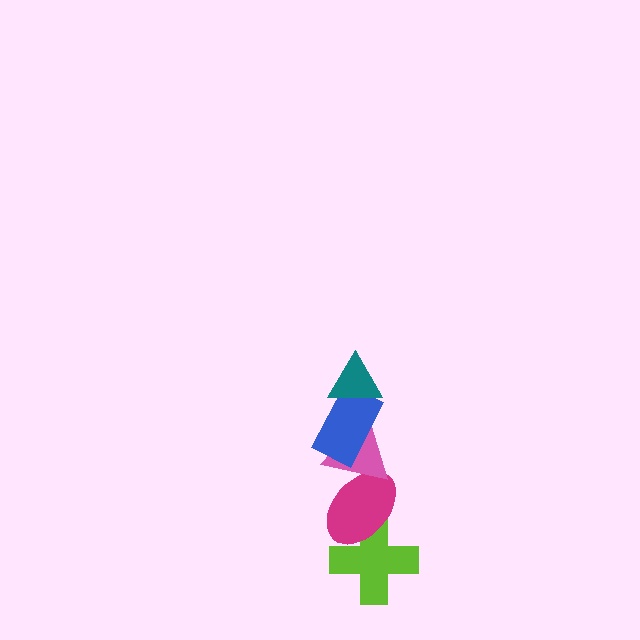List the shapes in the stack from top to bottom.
From top to bottom: the teal triangle, the blue rectangle, the pink triangle, the magenta ellipse, the lime cross.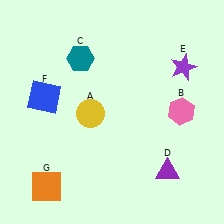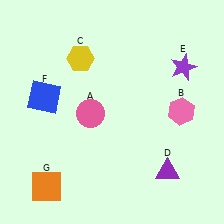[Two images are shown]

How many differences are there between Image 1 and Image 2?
There are 2 differences between the two images.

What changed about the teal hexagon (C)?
In Image 1, C is teal. In Image 2, it changed to yellow.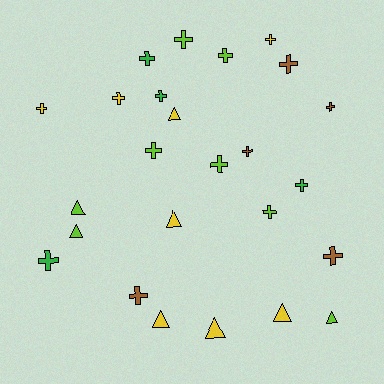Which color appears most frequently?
Lime, with 8 objects.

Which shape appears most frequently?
Cross, with 17 objects.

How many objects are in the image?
There are 25 objects.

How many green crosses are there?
There are 4 green crosses.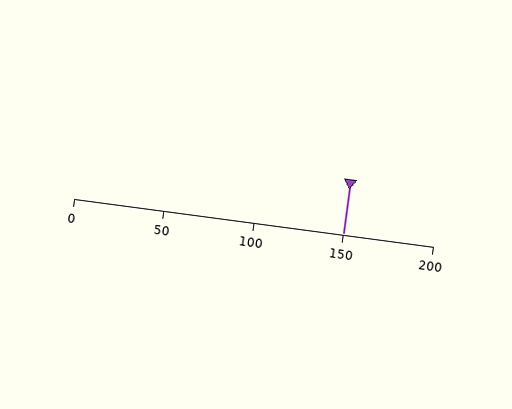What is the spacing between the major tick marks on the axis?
The major ticks are spaced 50 apart.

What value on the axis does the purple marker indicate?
The marker indicates approximately 150.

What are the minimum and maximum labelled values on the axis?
The axis runs from 0 to 200.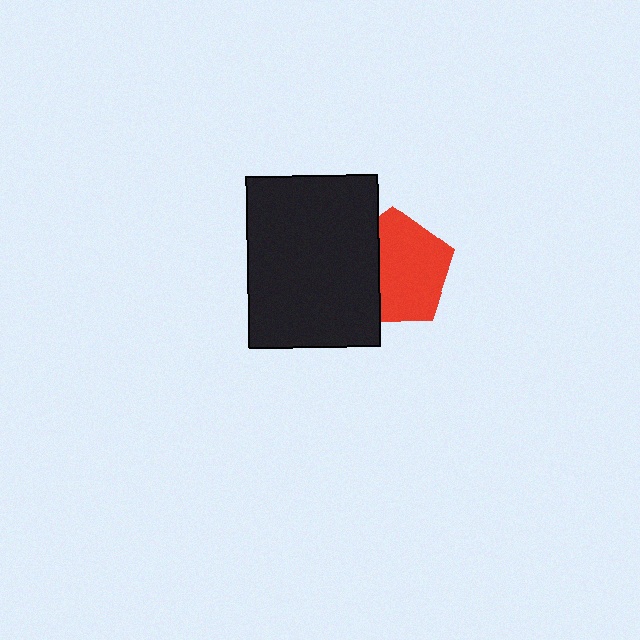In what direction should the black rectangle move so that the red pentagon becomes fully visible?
The black rectangle should move left. That is the shortest direction to clear the overlap and leave the red pentagon fully visible.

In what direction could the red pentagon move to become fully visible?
The red pentagon could move right. That would shift it out from behind the black rectangle entirely.